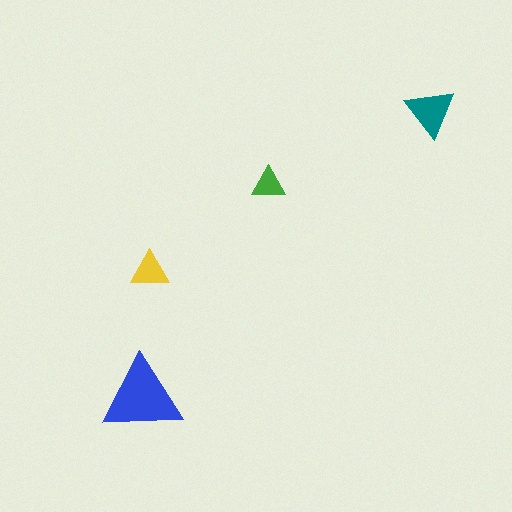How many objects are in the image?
There are 4 objects in the image.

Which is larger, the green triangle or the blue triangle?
The blue one.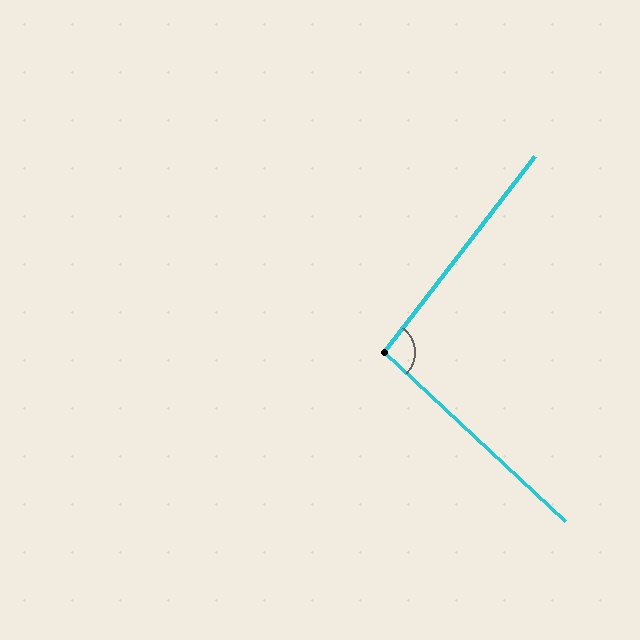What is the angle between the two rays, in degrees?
Approximately 95 degrees.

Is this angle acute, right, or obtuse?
It is obtuse.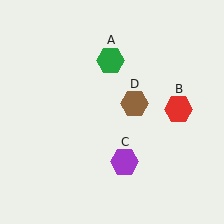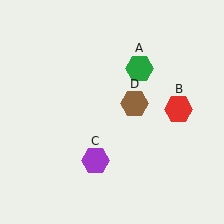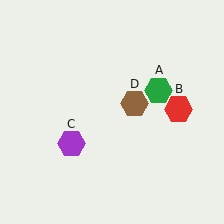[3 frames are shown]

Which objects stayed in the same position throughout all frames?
Red hexagon (object B) and brown hexagon (object D) remained stationary.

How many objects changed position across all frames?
2 objects changed position: green hexagon (object A), purple hexagon (object C).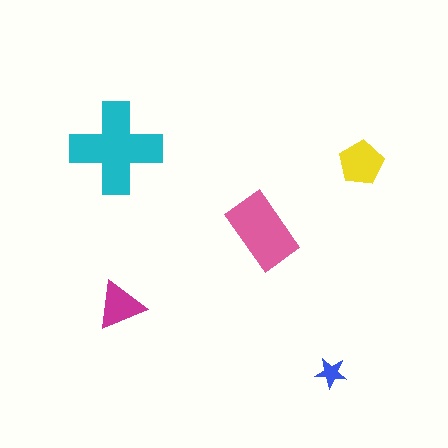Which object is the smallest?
The blue star.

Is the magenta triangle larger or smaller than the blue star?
Larger.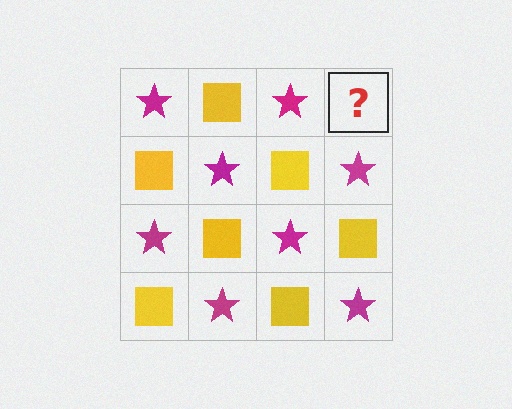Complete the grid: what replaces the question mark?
The question mark should be replaced with a yellow square.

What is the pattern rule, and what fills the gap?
The rule is that it alternates magenta star and yellow square in a checkerboard pattern. The gap should be filled with a yellow square.